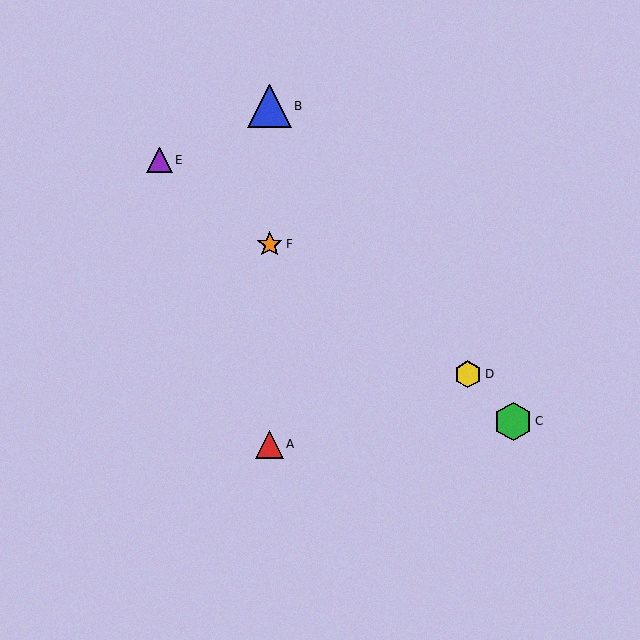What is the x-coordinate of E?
Object E is at x≈160.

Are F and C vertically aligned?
No, F is at x≈270 and C is at x≈513.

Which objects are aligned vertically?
Objects A, B, F are aligned vertically.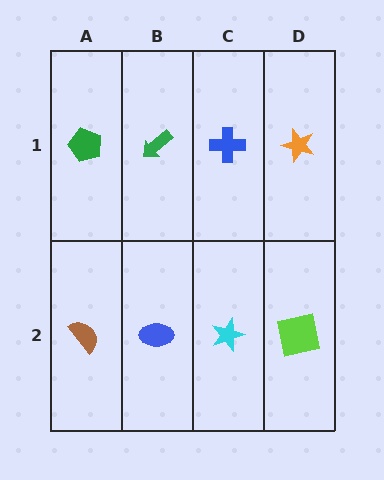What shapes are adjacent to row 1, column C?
A cyan star (row 2, column C), a green arrow (row 1, column B), an orange star (row 1, column D).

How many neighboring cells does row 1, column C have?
3.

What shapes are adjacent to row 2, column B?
A green arrow (row 1, column B), a brown semicircle (row 2, column A), a cyan star (row 2, column C).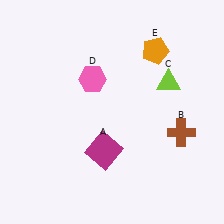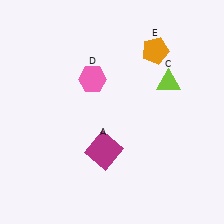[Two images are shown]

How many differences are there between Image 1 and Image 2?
There is 1 difference between the two images.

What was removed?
The brown cross (B) was removed in Image 2.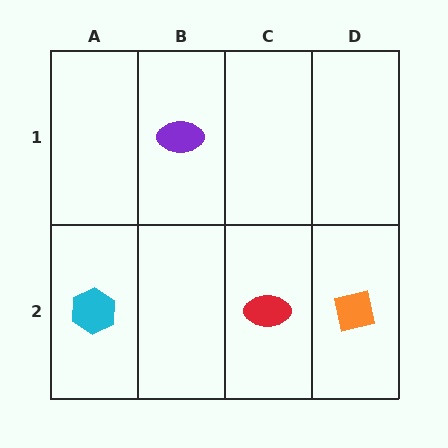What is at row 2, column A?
A cyan hexagon.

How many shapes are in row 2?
3 shapes.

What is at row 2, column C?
A red ellipse.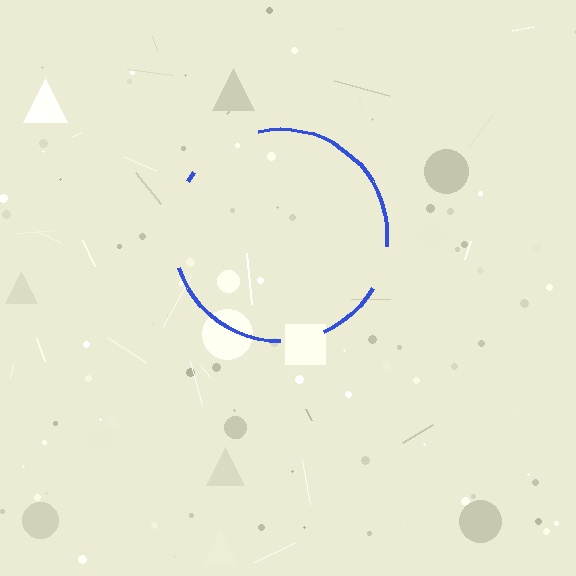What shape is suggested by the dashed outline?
The dashed outline suggests a circle.